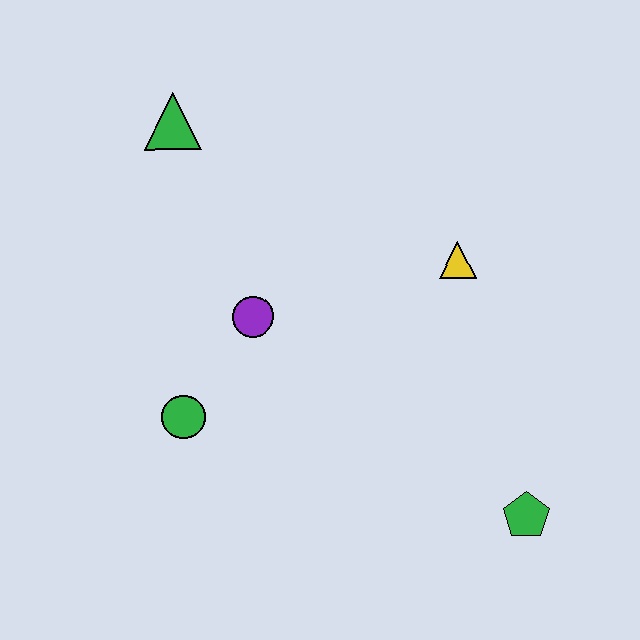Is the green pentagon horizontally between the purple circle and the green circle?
No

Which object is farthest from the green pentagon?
The green triangle is farthest from the green pentagon.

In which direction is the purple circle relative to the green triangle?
The purple circle is below the green triangle.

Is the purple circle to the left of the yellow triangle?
Yes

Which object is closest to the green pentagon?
The yellow triangle is closest to the green pentagon.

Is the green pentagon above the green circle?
No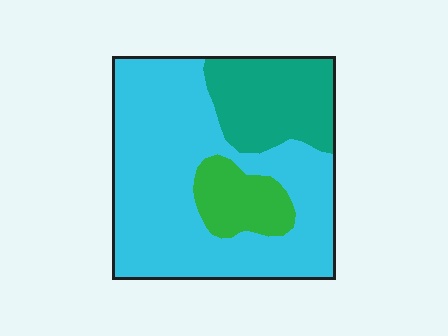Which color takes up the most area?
Cyan, at roughly 65%.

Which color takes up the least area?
Green, at roughly 10%.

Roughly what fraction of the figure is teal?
Teal covers roughly 25% of the figure.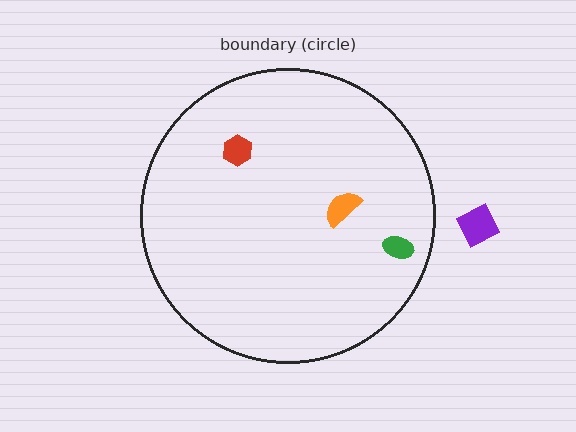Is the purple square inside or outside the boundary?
Outside.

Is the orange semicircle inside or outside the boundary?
Inside.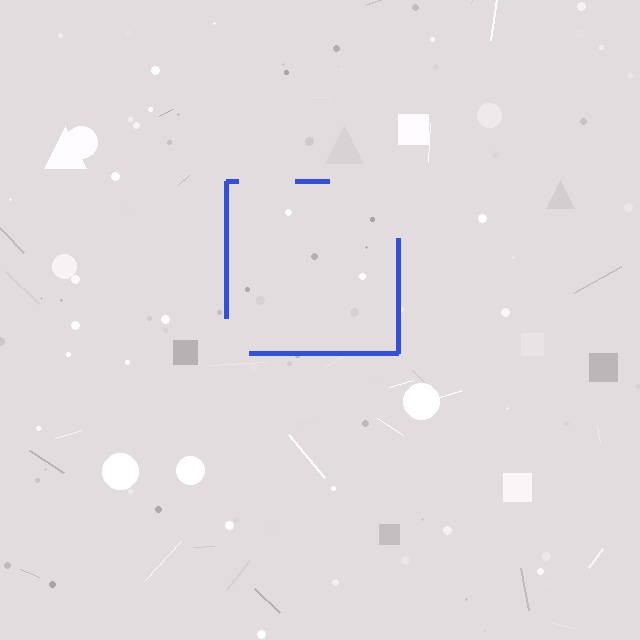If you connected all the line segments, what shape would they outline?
They would outline a square.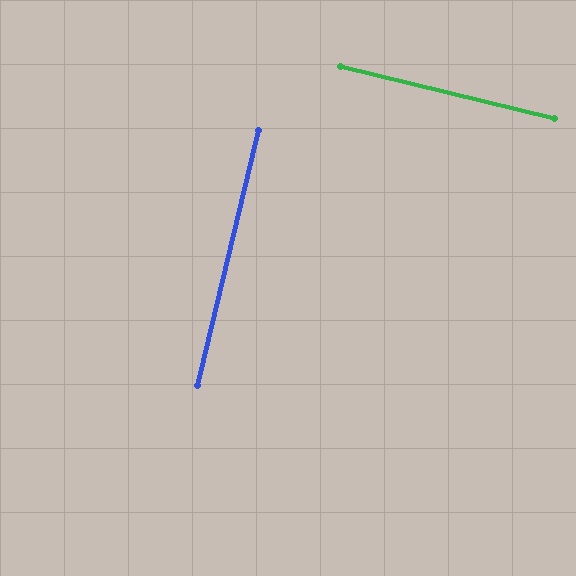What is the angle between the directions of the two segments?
Approximately 90 degrees.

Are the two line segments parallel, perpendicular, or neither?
Perpendicular — they meet at approximately 90°.